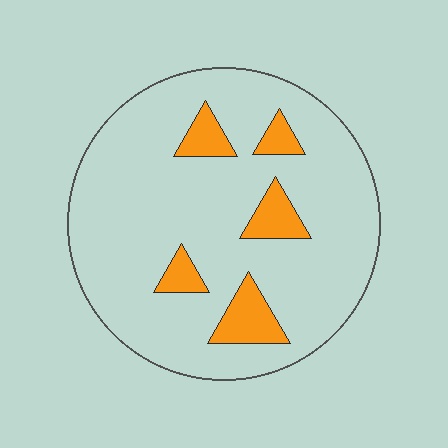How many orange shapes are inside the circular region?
5.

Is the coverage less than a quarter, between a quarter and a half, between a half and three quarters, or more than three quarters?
Less than a quarter.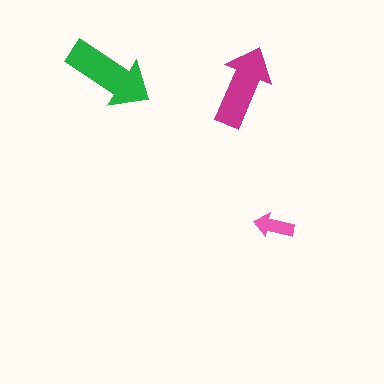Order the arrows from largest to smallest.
the green one, the magenta one, the pink one.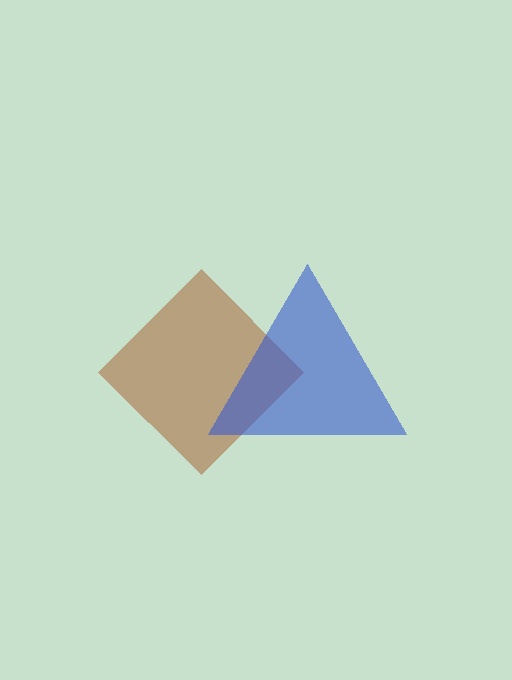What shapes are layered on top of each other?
The layered shapes are: a brown diamond, a blue triangle.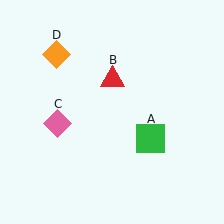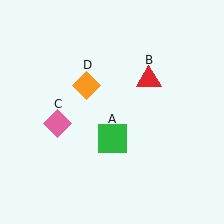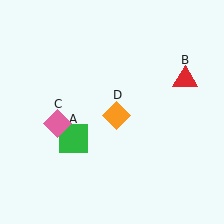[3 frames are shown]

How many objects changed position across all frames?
3 objects changed position: green square (object A), red triangle (object B), orange diamond (object D).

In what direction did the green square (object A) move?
The green square (object A) moved left.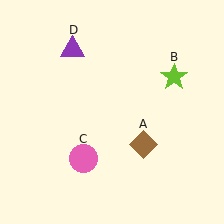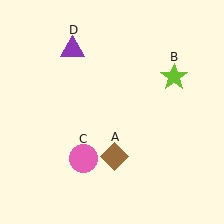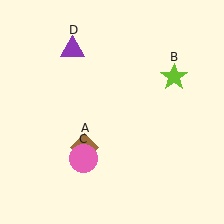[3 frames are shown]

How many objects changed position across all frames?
1 object changed position: brown diamond (object A).